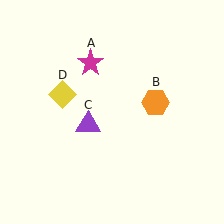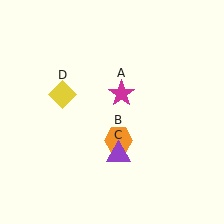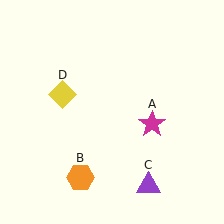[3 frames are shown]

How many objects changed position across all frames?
3 objects changed position: magenta star (object A), orange hexagon (object B), purple triangle (object C).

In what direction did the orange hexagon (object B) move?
The orange hexagon (object B) moved down and to the left.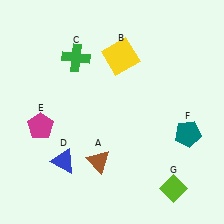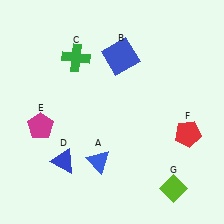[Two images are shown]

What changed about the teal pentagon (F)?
In Image 1, F is teal. In Image 2, it changed to red.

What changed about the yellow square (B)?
In Image 1, B is yellow. In Image 2, it changed to blue.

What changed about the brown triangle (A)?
In Image 1, A is brown. In Image 2, it changed to blue.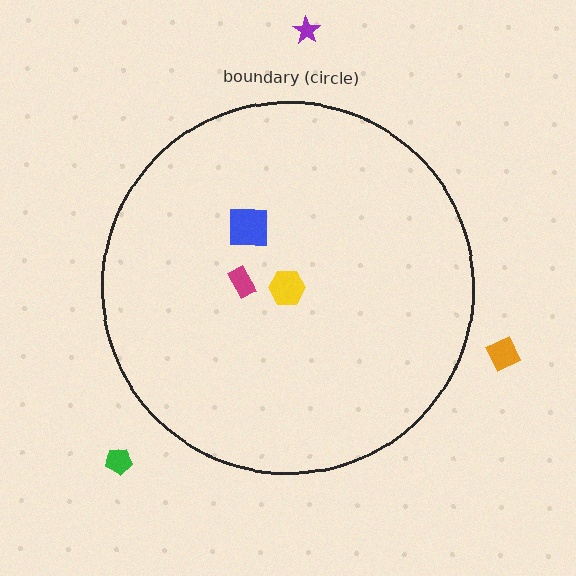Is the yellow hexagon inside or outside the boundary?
Inside.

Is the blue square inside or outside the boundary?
Inside.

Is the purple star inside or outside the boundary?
Outside.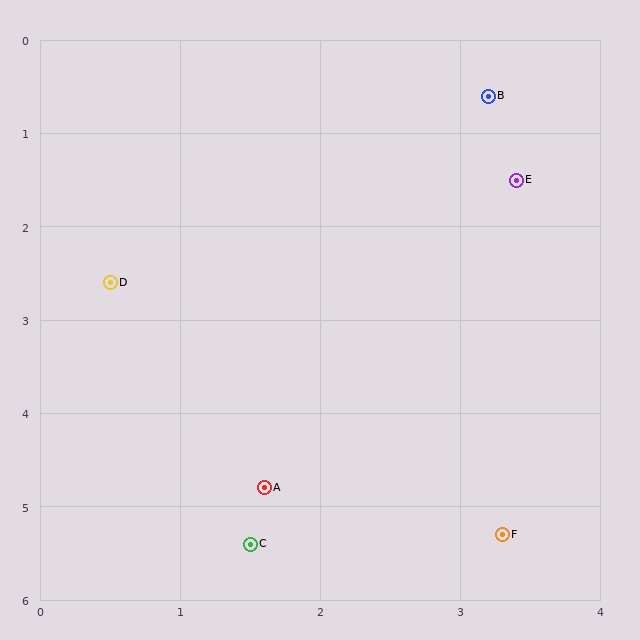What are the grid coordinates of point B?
Point B is at approximately (3.2, 0.6).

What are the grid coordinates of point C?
Point C is at approximately (1.5, 5.4).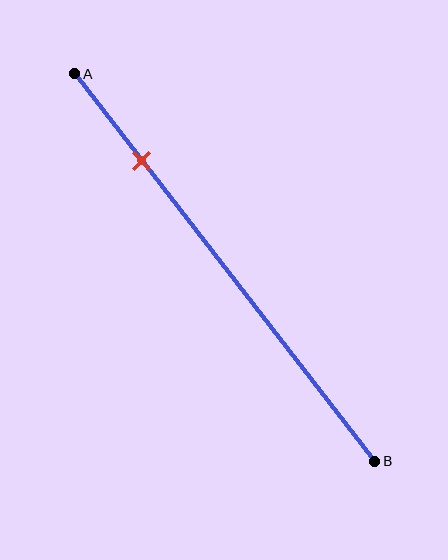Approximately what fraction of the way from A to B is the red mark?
The red mark is approximately 20% of the way from A to B.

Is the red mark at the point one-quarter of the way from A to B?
Yes, the mark is approximately at the one-quarter point.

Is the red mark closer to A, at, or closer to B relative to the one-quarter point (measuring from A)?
The red mark is approximately at the one-quarter point of segment AB.